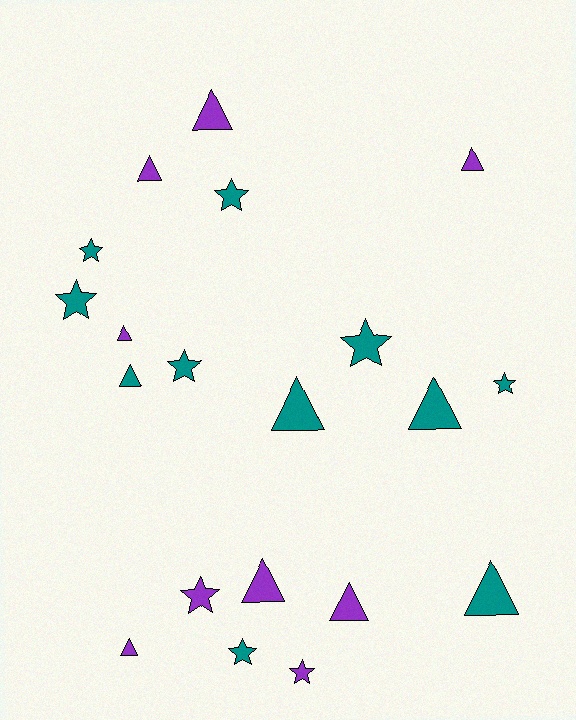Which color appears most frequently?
Teal, with 11 objects.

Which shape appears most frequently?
Triangle, with 11 objects.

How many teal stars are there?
There are 7 teal stars.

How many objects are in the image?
There are 20 objects.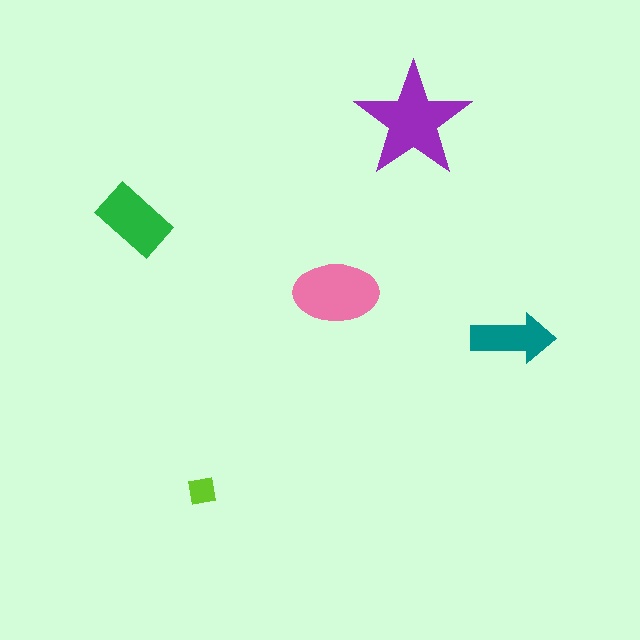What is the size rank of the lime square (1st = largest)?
5th.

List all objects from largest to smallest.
The purple star, the pink ellipse, the green rectangle, the teal arrow, the lime square.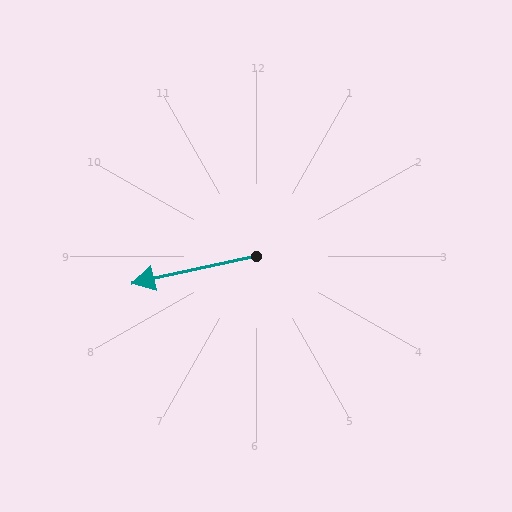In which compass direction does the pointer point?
West.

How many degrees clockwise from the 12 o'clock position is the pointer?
Approximately 258 degrees.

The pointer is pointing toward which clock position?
Roughly 9 o'clock.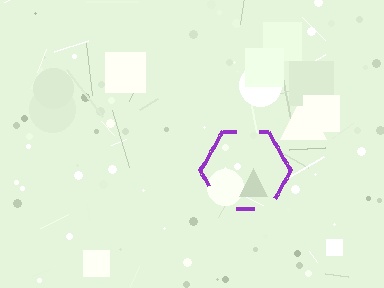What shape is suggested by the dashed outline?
The dashed outline suggests a hexagon.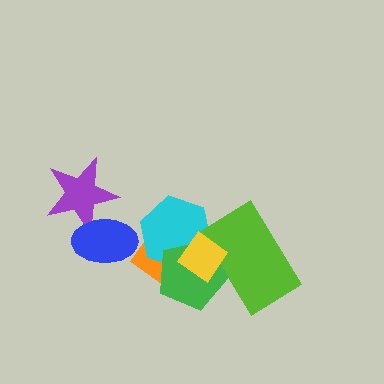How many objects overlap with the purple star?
1 object overlaps with the purple star.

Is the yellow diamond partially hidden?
No, no other shape covers it.